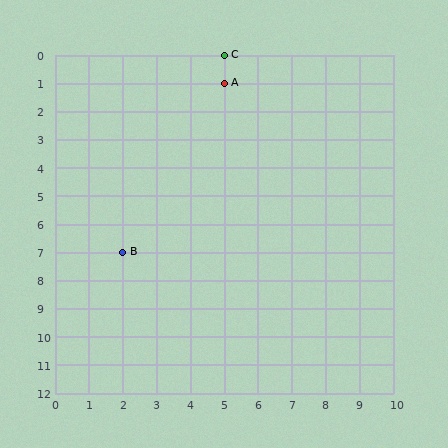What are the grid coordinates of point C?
Point C is at grid coordinates (5, 0).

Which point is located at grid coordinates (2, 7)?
Point B is at (2, 7).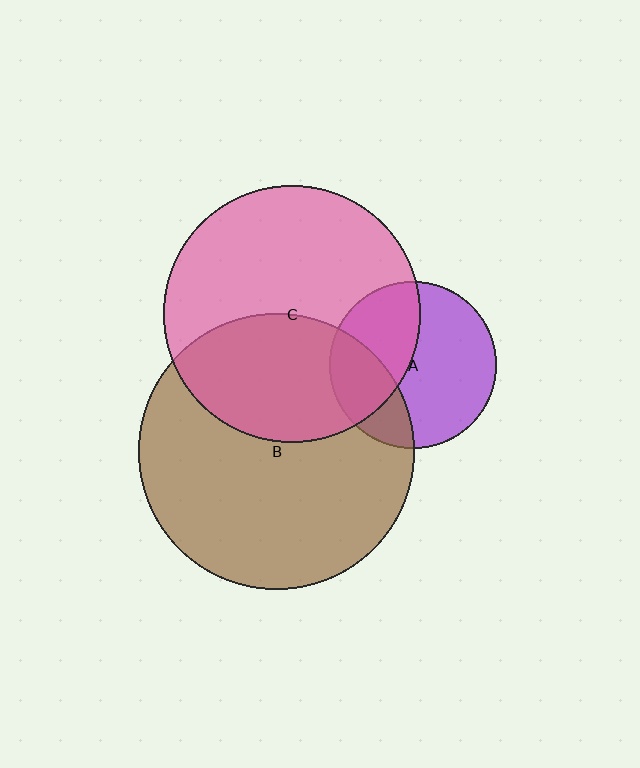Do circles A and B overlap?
Yes.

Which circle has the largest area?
Circle B (brown).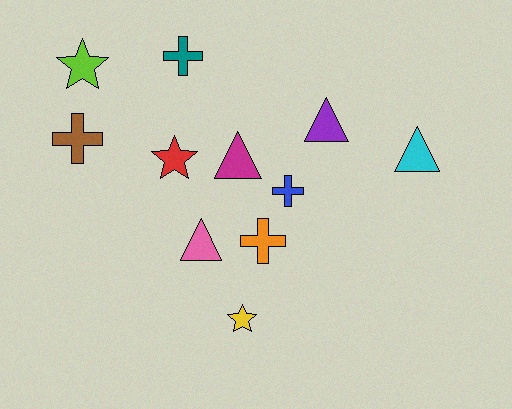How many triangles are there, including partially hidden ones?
There are 4 triangles.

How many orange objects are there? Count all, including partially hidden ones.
There is 1 orange object.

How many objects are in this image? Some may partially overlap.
There are 11 objects.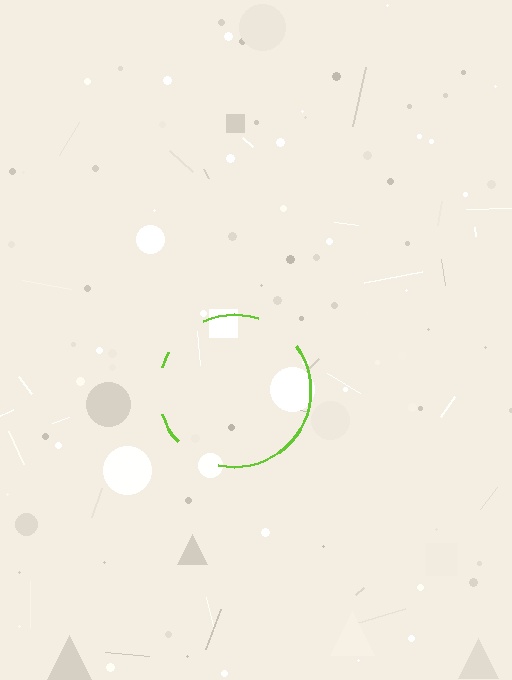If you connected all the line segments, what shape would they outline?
They would outline a circle.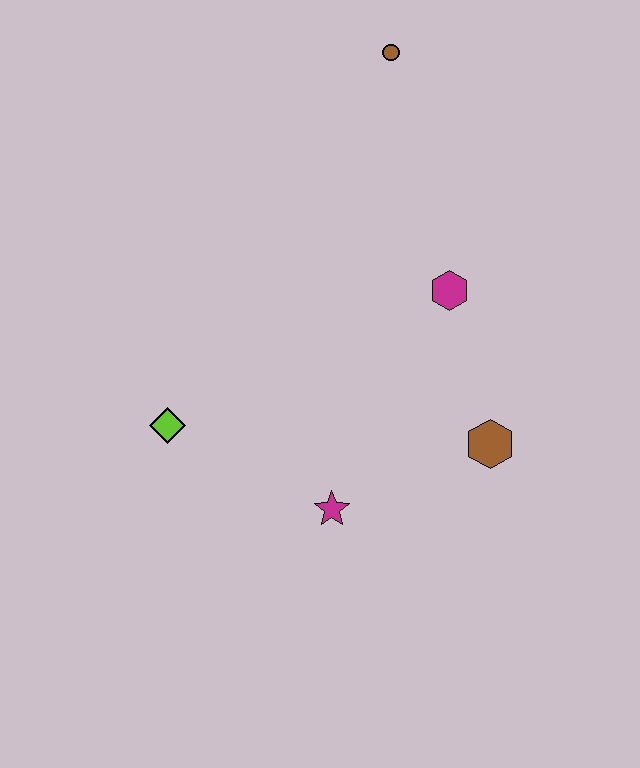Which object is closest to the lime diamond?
The magenta star is closest to the lime diamond.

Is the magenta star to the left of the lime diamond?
No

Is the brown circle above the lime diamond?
Yes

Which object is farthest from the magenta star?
The brown circle is farthest from the magenta star.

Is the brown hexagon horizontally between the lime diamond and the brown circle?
No